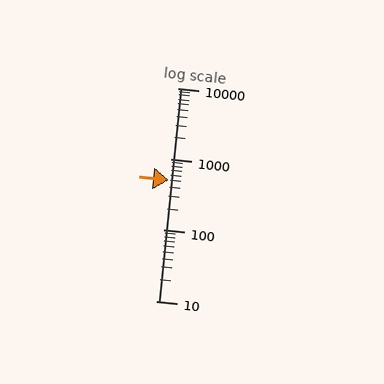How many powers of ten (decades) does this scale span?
The scale spans 3 decades, from 10 to 10000.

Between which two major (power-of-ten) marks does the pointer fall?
The pointer is between 100 and 1000.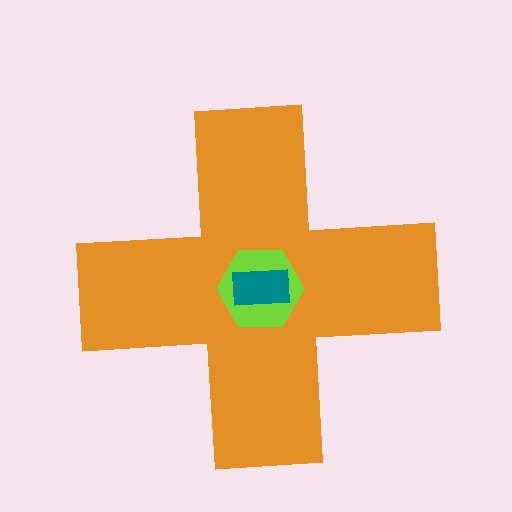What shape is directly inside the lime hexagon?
The teal rectangle.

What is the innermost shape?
The teal rectangle.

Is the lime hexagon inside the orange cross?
Yes.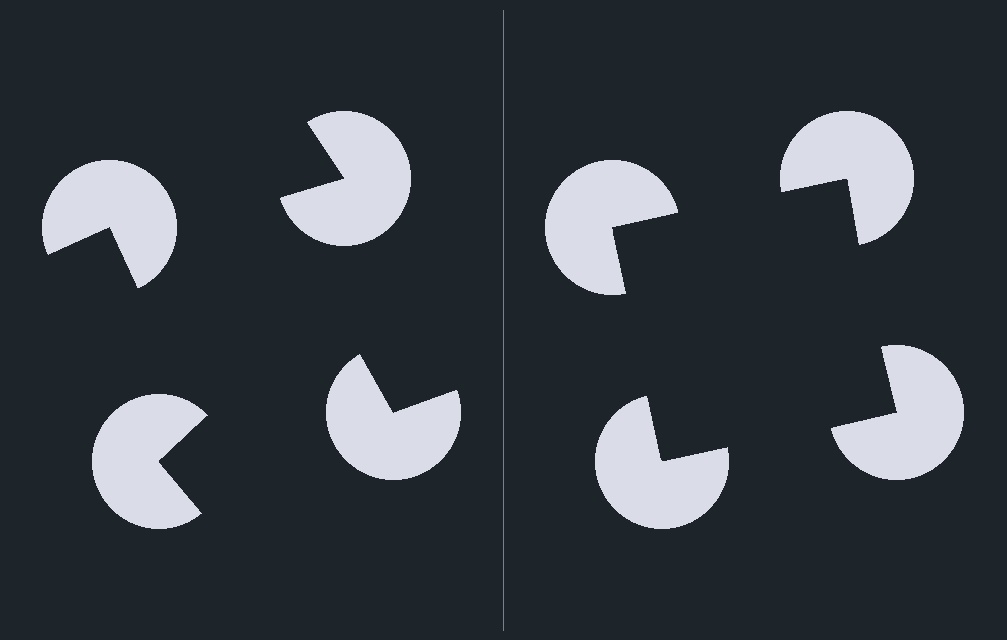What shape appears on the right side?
An illusory square.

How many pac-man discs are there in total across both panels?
8 — 4 on each side.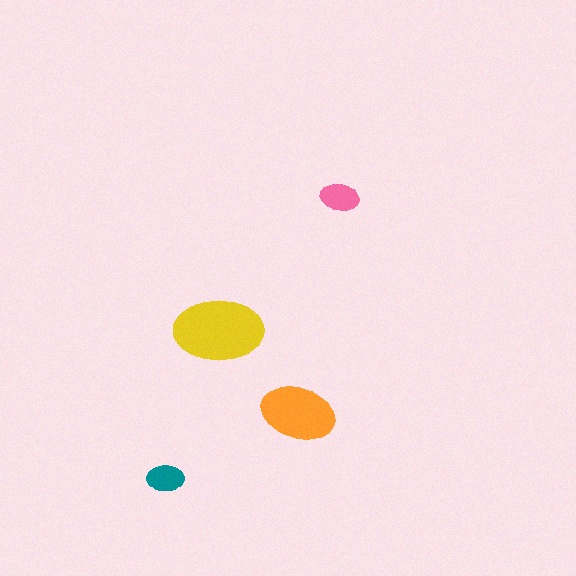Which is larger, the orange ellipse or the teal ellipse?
The orange one.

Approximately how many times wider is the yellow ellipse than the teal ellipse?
About 2.5 times wider.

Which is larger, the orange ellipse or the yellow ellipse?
The yellow one.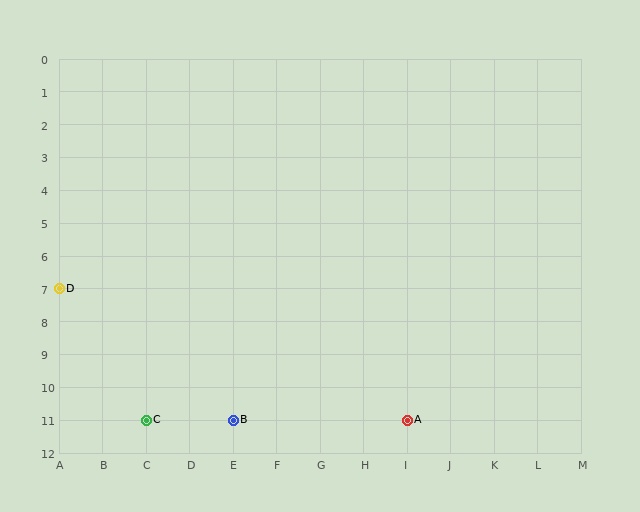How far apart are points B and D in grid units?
Points B and D are 4 columns and 4 rows apart (about 5.7 grid units diagonally).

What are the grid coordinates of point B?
Point B is at grid coordinates (E, 11).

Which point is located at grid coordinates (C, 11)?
Point C is at (C, 11).